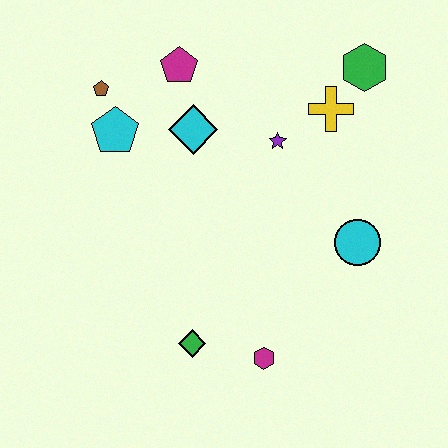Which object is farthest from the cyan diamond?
The magenta hexagon is farthest from the cyan diamond.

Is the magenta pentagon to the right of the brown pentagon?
Yes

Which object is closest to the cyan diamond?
The magenta pentagon is closest to the cyan diamond.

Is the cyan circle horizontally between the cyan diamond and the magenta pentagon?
No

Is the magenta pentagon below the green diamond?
No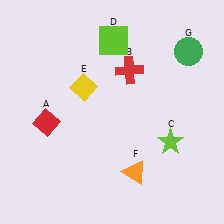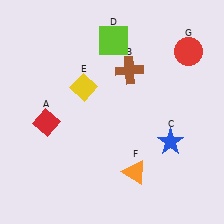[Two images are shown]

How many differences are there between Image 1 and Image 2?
There are 3 differences between the two images.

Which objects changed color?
B changed from red to brown. C changed from lime to blue. G changed from green to red.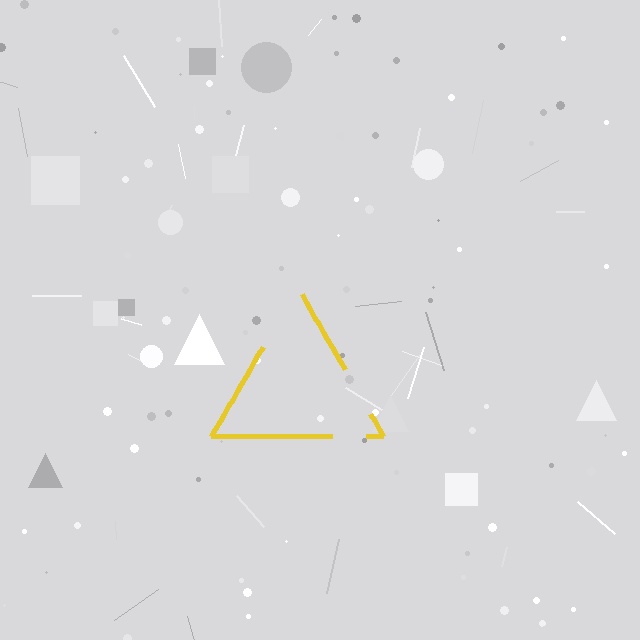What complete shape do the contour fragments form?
The contour fragments form a triangle.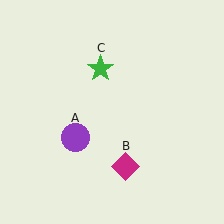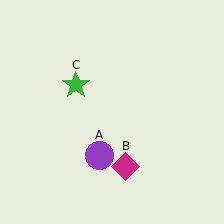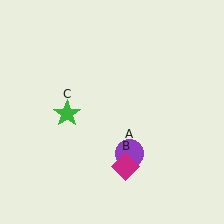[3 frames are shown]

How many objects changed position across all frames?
2 objects changed position: purple circle (object A), green star (object C).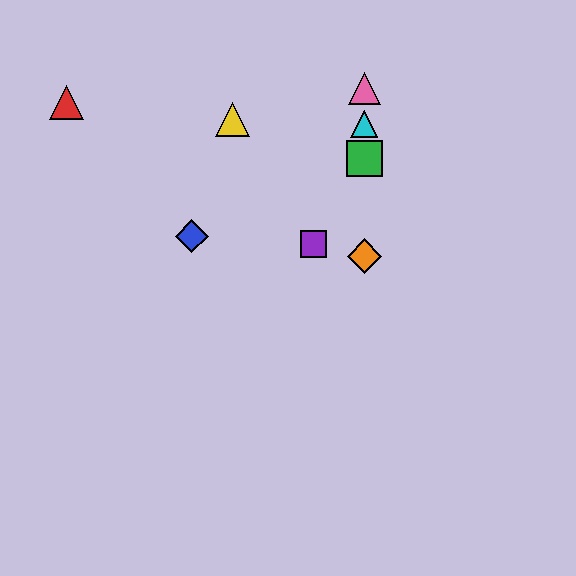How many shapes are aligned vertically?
4 shapes (the green square, the orange diamond, the cyan triangle, the pink triangle) are aligned vertically.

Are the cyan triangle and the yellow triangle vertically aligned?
No, the cyan triangle is at x≈364 and the yellow triangle is at x≈233.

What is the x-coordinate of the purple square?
The purple square is at x≈313.